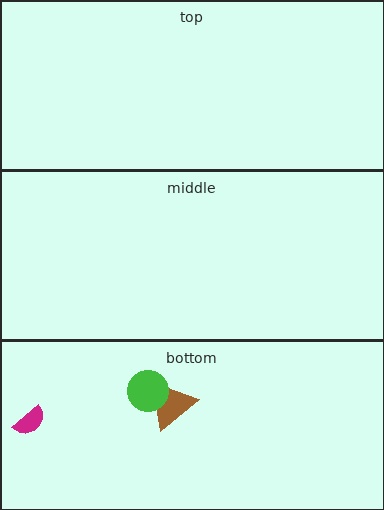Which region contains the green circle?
The bottom region.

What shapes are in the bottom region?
The brown triangle, the magenta semicircle, the green circle.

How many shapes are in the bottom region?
3.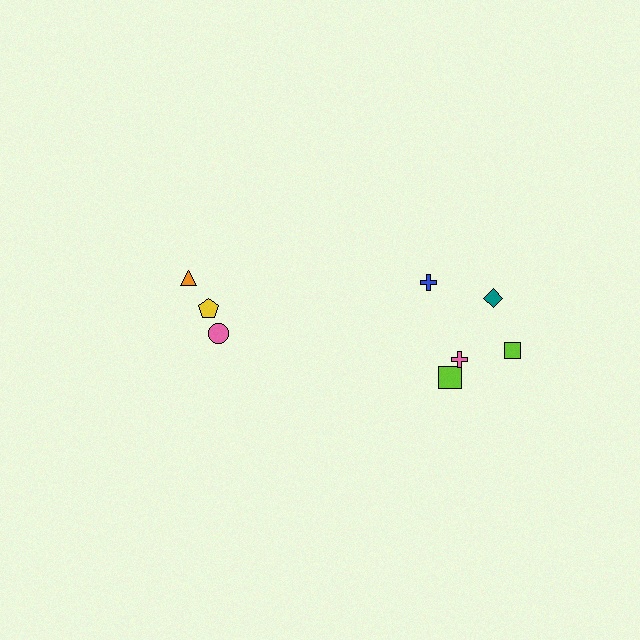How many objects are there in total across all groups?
There are 8 objects.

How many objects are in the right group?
There are 5 objects.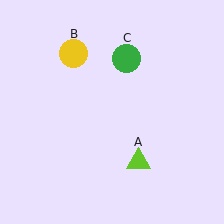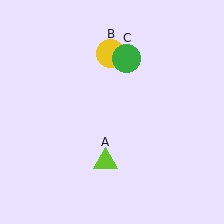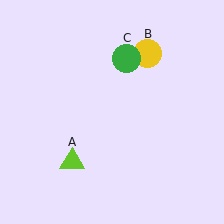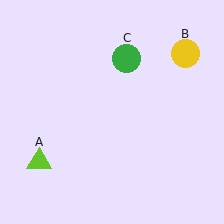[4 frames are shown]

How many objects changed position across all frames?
2 objects changed position: lime triangle (object A), yellow circle (object B).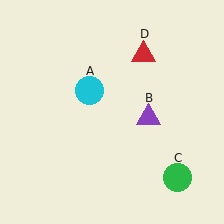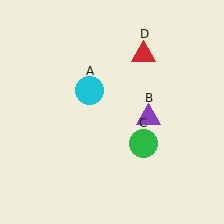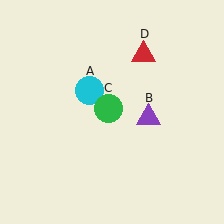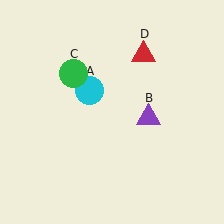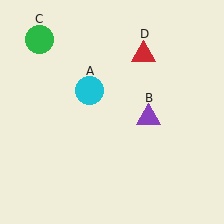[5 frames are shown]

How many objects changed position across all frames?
1 object changed position: green circle (object C).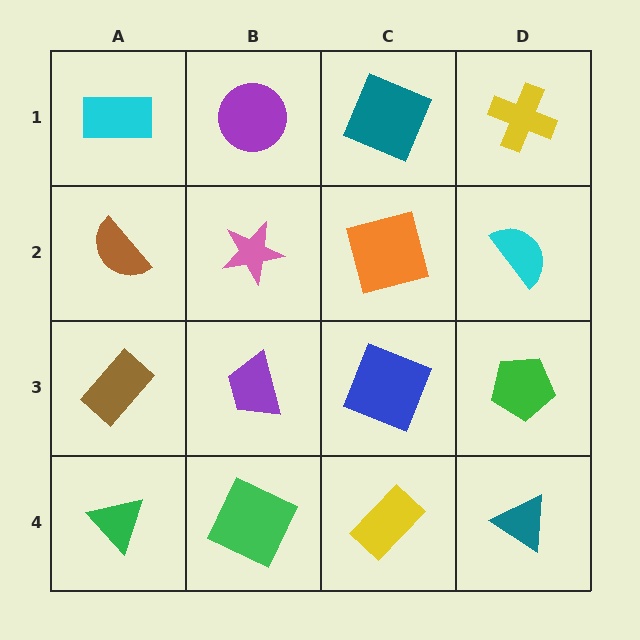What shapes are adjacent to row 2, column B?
A purple circle (row 1, column B), a purple trapezoid (row 3, column B), a brown semicircle (row 2, column A), an orange square (row 2, column C).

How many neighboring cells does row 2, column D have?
3.